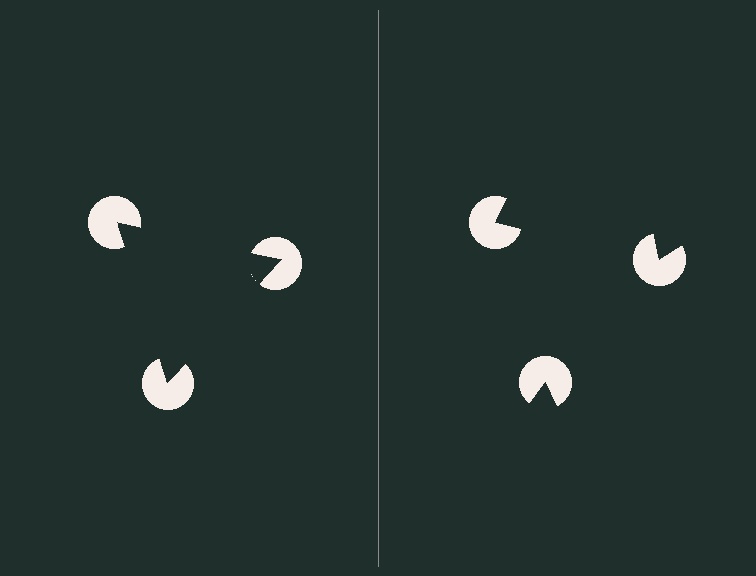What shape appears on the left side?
An illusory triangle.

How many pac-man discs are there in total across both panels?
6 — 3 on each side.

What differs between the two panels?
The pac-man discs are positioned identically on both sides; only the wedge orientations differ. On the left they align to a triangle; on the right they are misaligned.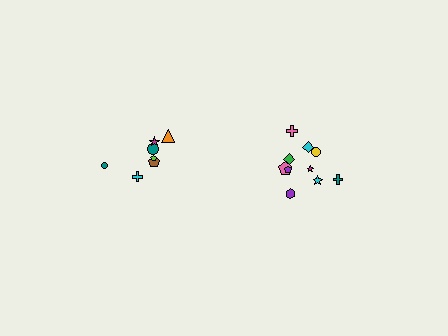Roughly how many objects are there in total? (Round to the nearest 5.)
Roughly 15 objects in total.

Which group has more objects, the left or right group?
The right group.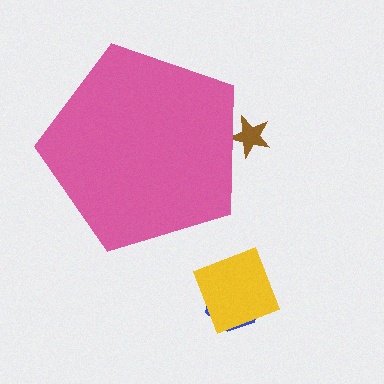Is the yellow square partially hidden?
No, the yellow square is fully visible.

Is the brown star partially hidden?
Yes, the brown star is partially hidden behind the pink pentagon.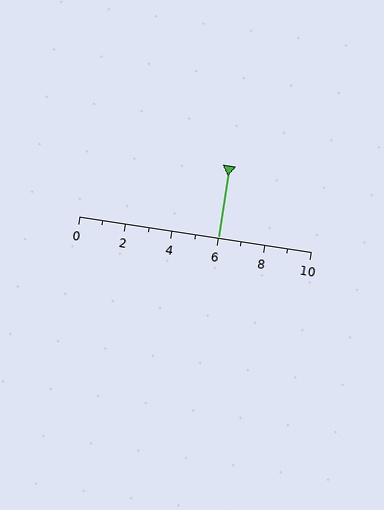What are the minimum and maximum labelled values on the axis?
The axis runs from 0 to 10.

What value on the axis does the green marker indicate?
The marker indicates approximately 6.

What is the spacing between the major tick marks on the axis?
The major ticks are spaced 2 apart.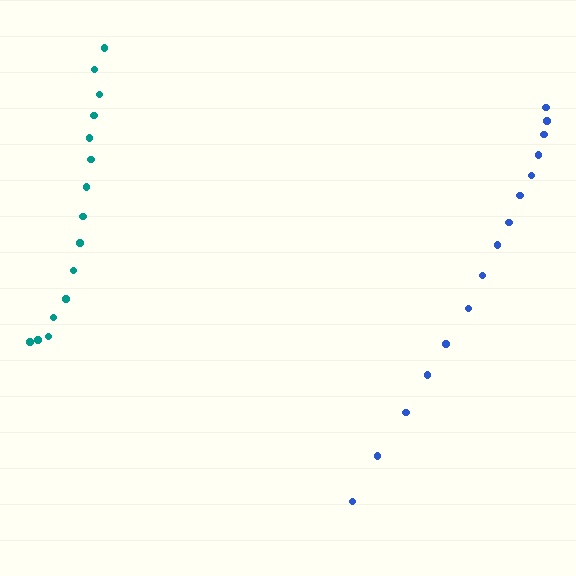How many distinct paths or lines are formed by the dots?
There are 2 distinct paths.